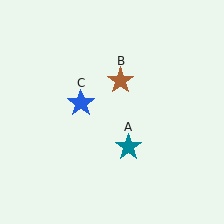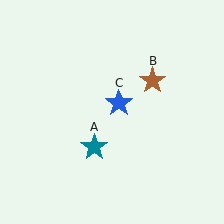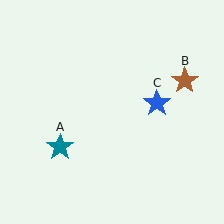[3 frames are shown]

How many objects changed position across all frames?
3 objects changed position: teal star (object A), brown star (object B), blue star (object C).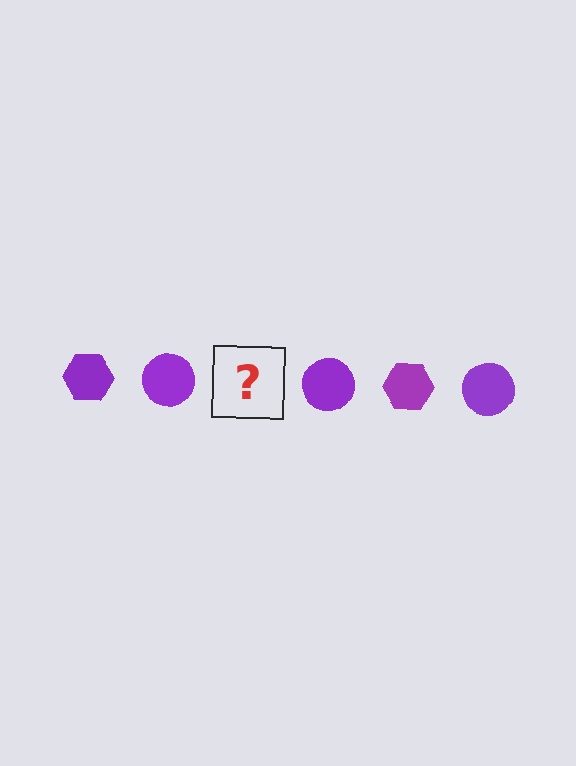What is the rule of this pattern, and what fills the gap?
The rule is that the pattern cycles through hexagon, circle shapes in purple. The gap should be filled with a purple hexagon.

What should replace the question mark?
The question mark should be replaced with a purple hexagon.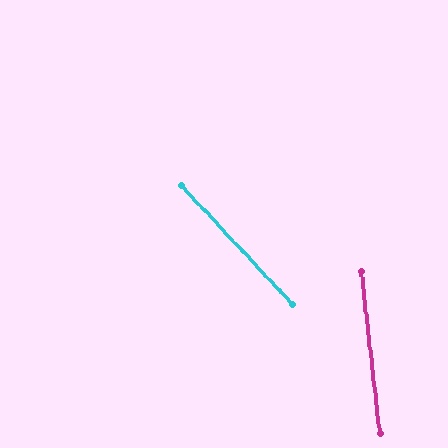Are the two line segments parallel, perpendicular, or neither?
Neither parallel nor perpendicular — they differ by about 36°.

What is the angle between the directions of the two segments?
Approximately 36 degrees.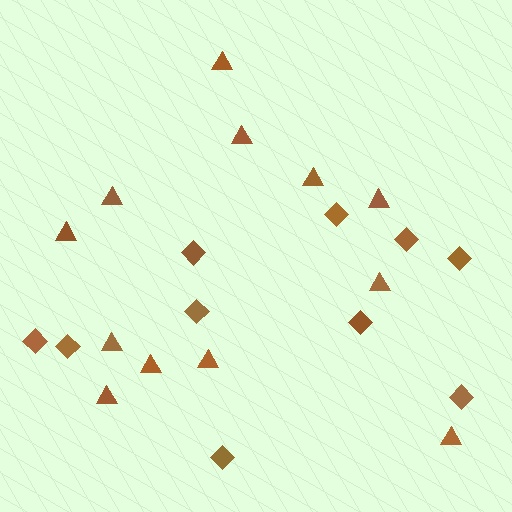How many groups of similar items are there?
There are 2 groups: one group of diamonds (10) and one group of triangles (12).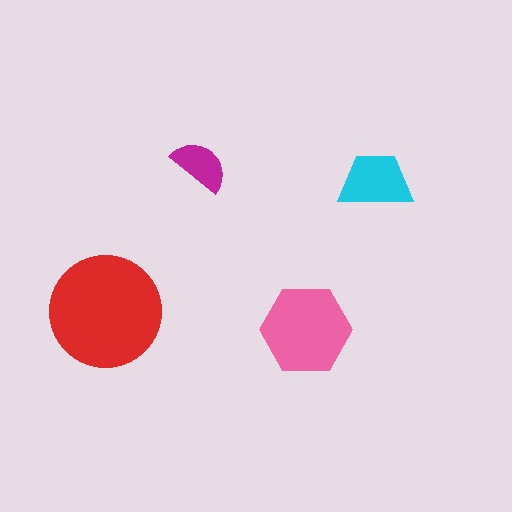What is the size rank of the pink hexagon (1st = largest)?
2nd.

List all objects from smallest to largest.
The magenta semicircle, the cyan trapezoid, the pink hexagon, the red circle.